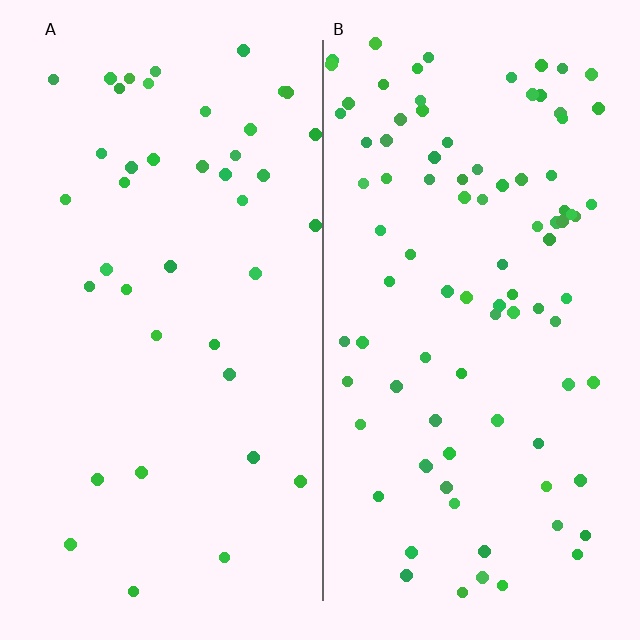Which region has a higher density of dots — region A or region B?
B (the right).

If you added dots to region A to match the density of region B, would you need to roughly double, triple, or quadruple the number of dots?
Approximately double.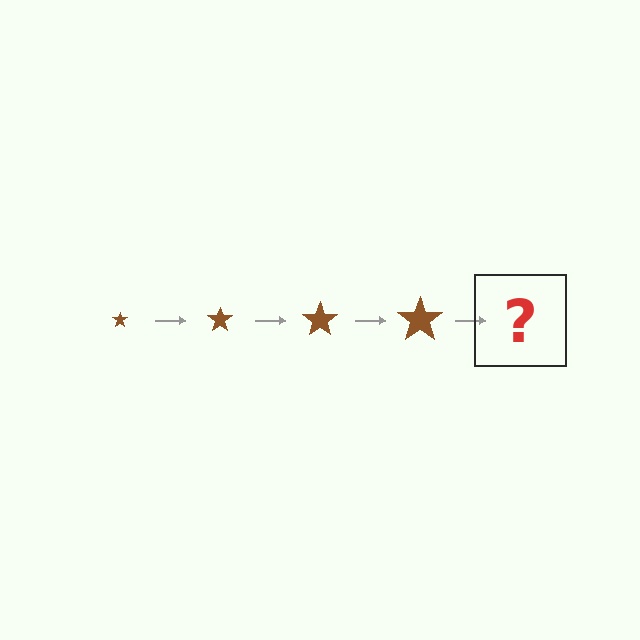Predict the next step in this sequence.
The next step is a brown star, larger than the previous one.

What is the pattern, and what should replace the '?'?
The pattern is that the star gets progressively larger each step. The '?' should be a brown star, larger than the previous one.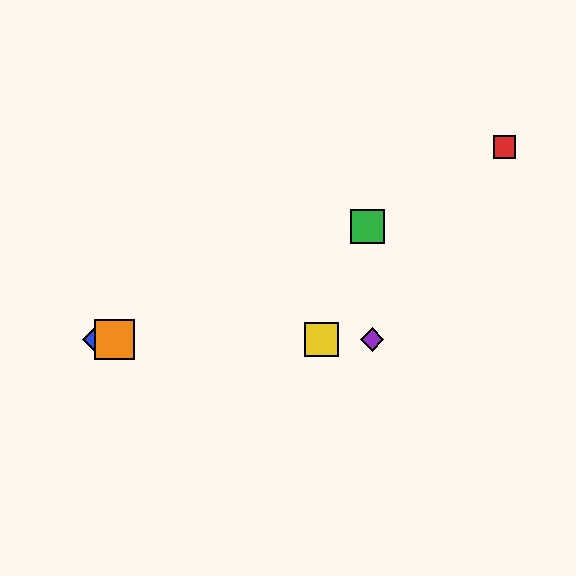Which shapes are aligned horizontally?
The blue diamond, the yellow square, the purple diamond, the orange square are aligned horizontally.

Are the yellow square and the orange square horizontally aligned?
Yes, both are at y≈339.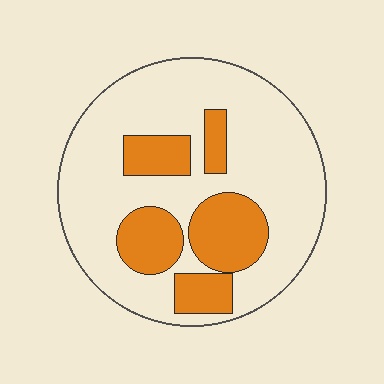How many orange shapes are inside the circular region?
5.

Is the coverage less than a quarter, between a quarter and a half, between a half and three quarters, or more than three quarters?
Between a quarter and a half.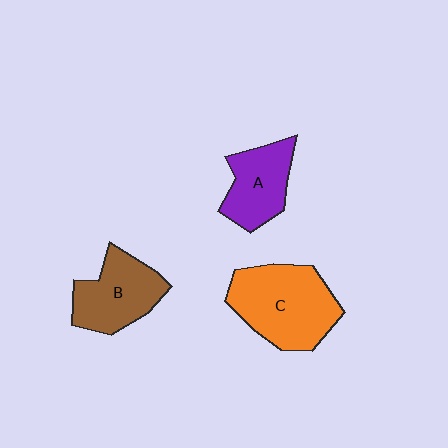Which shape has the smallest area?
Shape A (purple).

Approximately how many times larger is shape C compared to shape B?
Approximately 1.4 times.